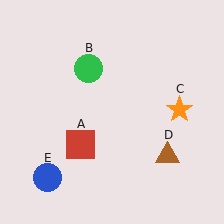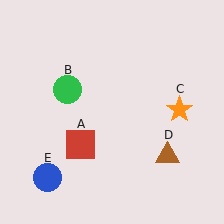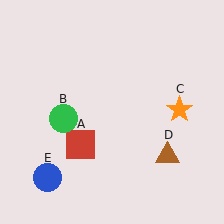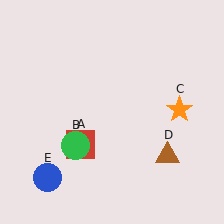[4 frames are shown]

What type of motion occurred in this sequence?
The green circle (object B) rotated counterclockwise around the center of the scene.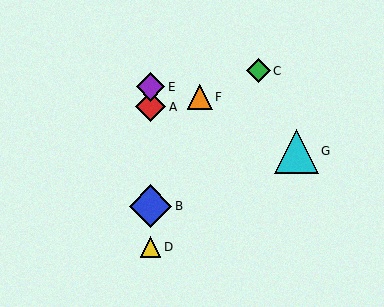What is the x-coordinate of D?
Object D is at x≈150.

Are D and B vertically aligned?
Yes, both are at x≈150.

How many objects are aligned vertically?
4 objects (A, B, D, E) are aligned vertically.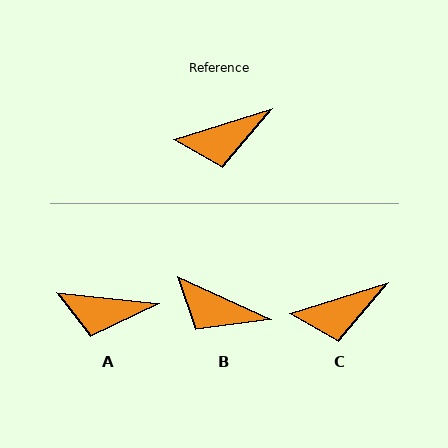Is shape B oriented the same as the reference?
No, it is off by about 42 degrees.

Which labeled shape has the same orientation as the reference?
C.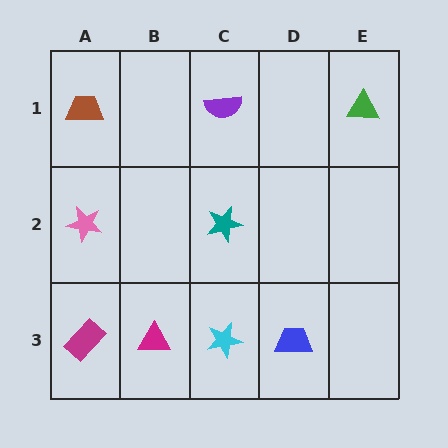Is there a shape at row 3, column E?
No, that cell is empty.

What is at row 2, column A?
A pink star.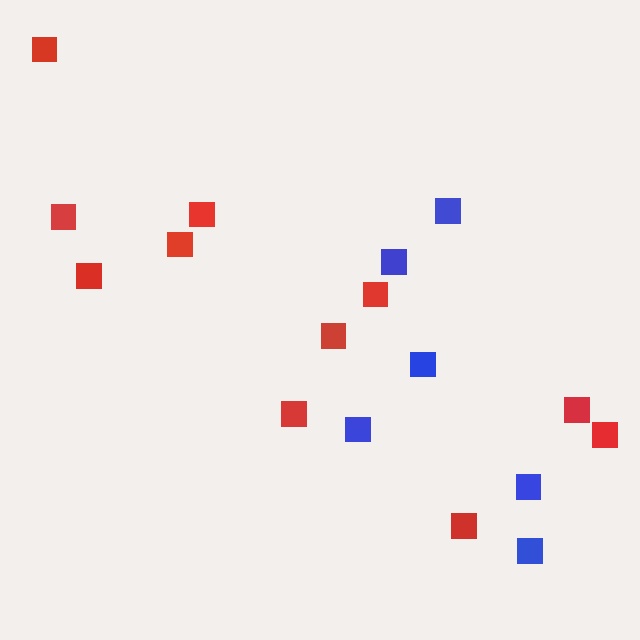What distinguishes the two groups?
There are 2 groups: one group of blue squares (6) and one group of red squares (11).